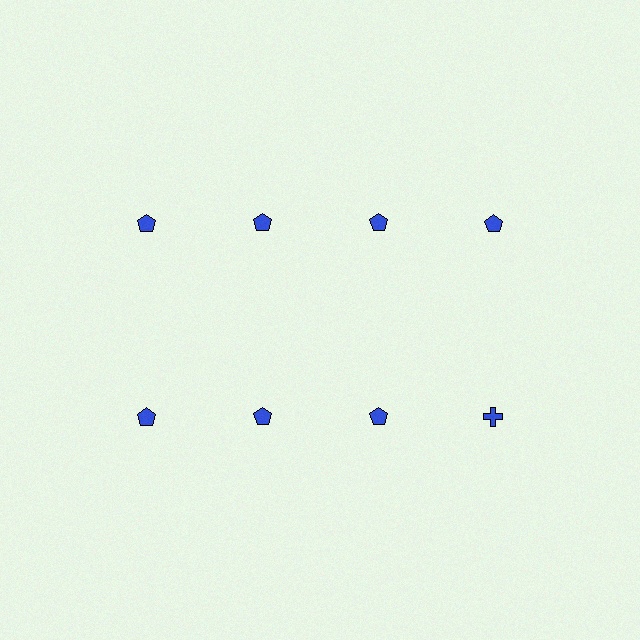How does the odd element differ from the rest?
It has a different shape: cross instead of pentagon.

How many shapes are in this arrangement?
There are 8 shapes arranged in a grid pattern.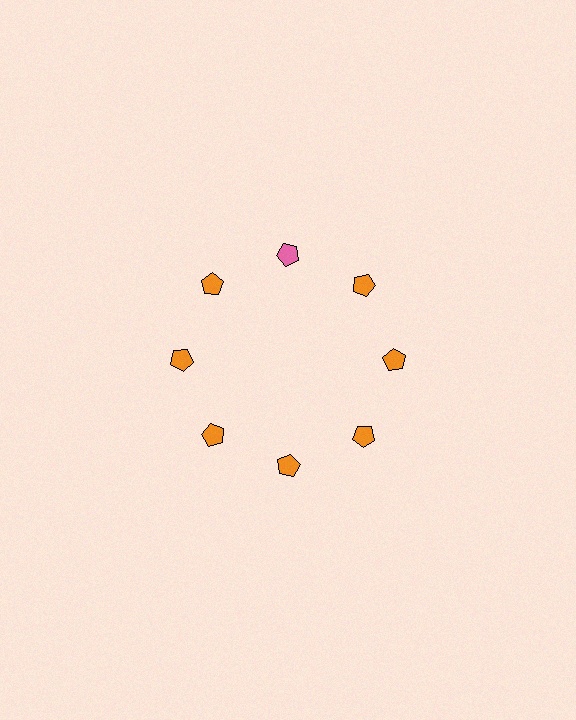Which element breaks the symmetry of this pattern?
The pink pentagon at roughly the 12 o'clock position breaks the symmetry. All other shapes are orange pentagons.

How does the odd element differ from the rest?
It has a different color: pink instead of orange.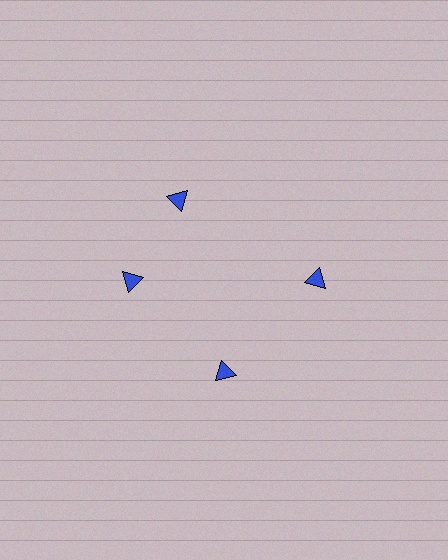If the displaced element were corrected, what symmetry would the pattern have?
It would have 4-fold rotational symmetry — the pattern would map onto itself every 90 degrees.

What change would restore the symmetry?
The symmetry would be restored by rotating it back into even spacing with its neighbors so that all 4 triangles sit at equal angles and equal distance from the center.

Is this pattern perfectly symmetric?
No. The 4 blue triangles are arranged in a ring, but one element near the 12 o'clock position is rotated out of alignment along the ring, breaking the 4-fold rotational symmetry.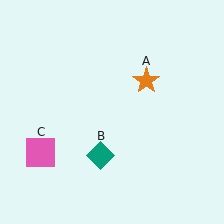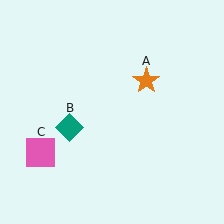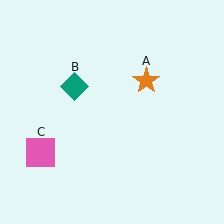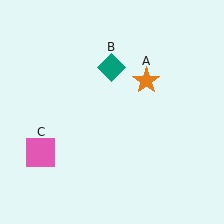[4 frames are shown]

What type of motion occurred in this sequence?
The teal diamond (object B) rotated clockwise around the center of the scene.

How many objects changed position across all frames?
1 object changed position: teal diamond (object B).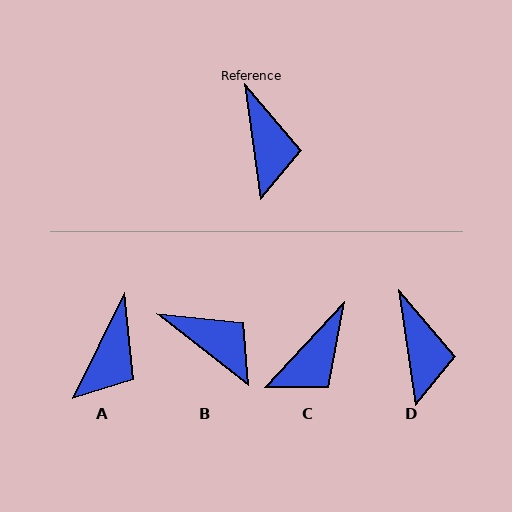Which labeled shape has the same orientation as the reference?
D.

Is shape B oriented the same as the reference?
No, it is off by about 44 degrees.